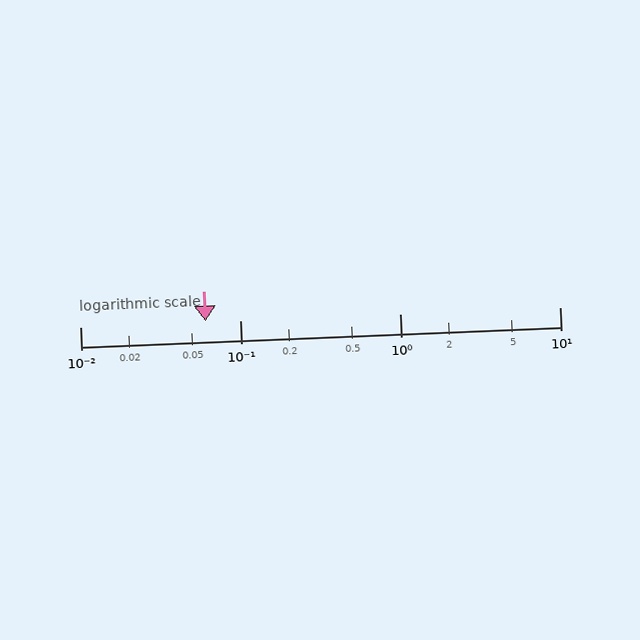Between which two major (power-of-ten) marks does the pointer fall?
The pointer is between 0.01 and 0.1.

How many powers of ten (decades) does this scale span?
The scale spans 3 decades, from 0.01 to 10.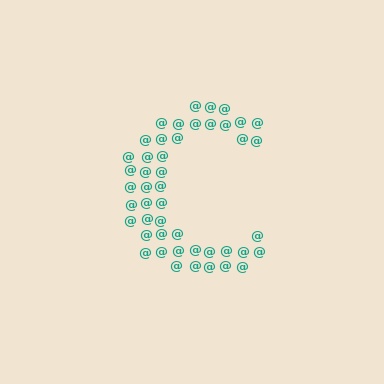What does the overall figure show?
The overall figure shows the letter C.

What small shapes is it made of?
It is made of small at signs.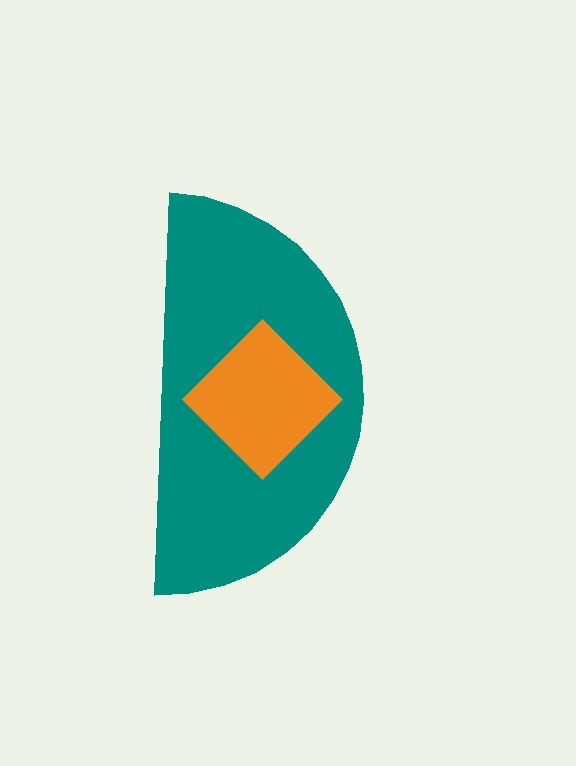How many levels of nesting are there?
2.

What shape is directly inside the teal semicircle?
The orange diamond.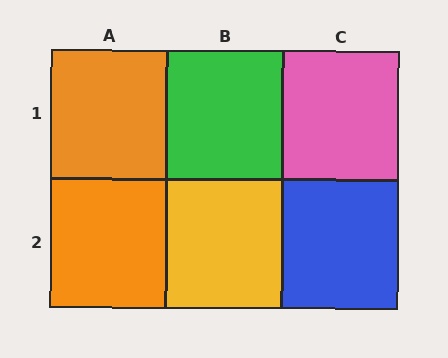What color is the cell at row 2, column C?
Blue.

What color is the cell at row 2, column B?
Yellow.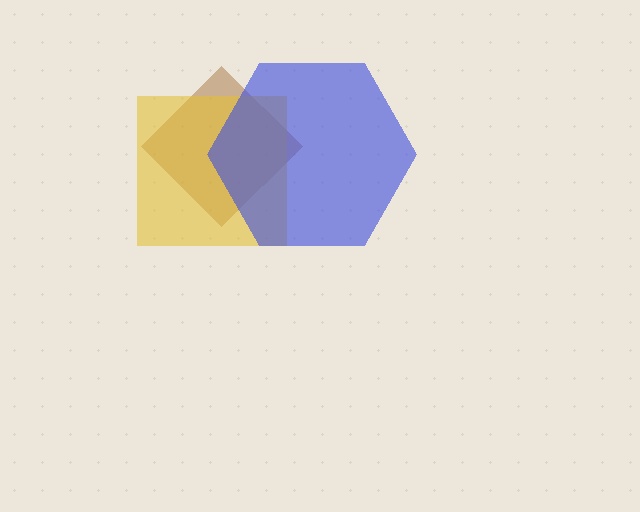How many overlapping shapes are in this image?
There are 3 overlapping shapes in the image.